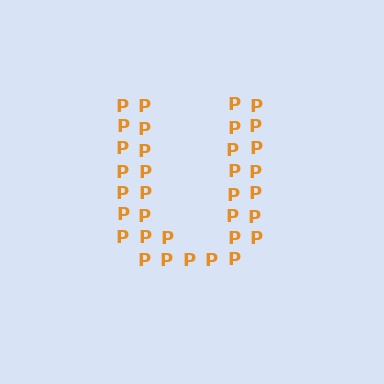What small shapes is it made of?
It is made of small letter P's.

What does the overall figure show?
The overall figure shows the letter U.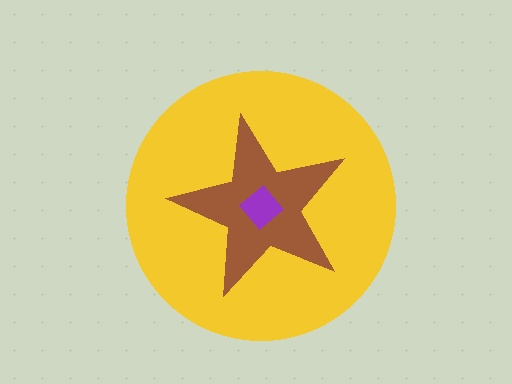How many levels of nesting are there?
3.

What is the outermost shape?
The yellow circle.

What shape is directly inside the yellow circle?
The brown star.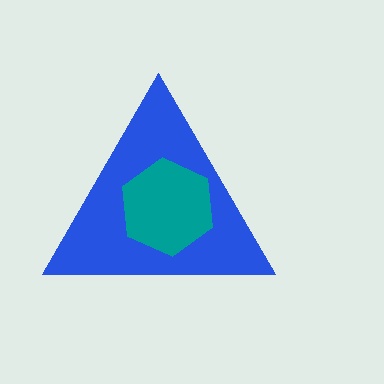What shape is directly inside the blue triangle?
The teal hexagon.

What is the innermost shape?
The teal hexagon.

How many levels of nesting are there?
2.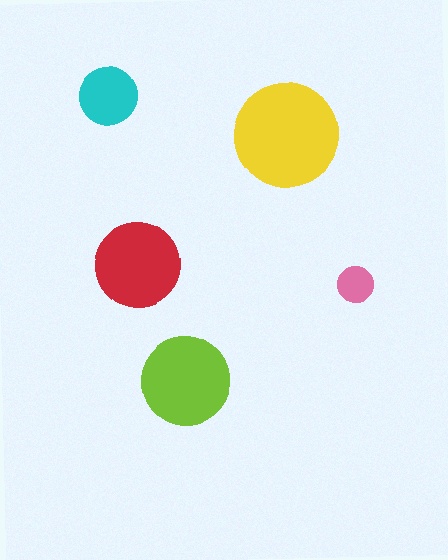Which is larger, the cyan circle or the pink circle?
The cyan one.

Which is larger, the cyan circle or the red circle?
The red one.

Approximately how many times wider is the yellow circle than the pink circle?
About 3 times wider.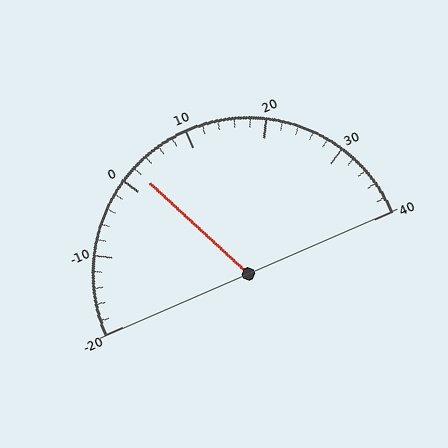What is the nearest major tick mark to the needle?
The nearest major tick mark is 0.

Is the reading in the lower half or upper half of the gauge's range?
The reading is in the lower half of the range (-20 to 40).